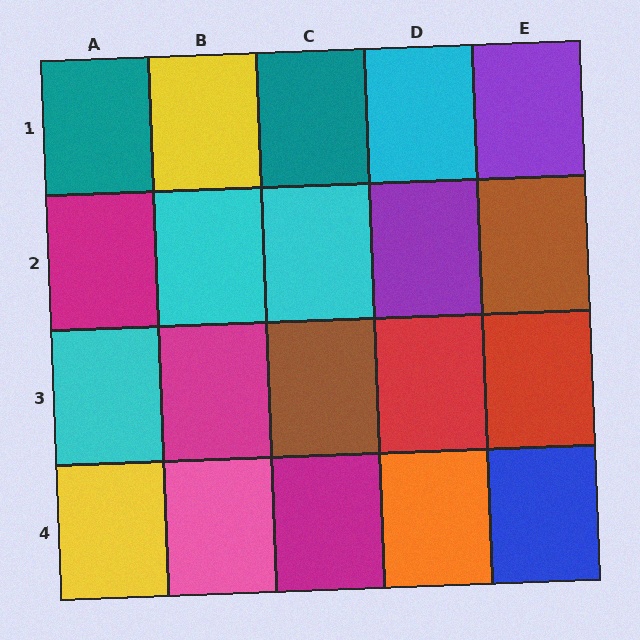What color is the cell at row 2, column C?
Cyan.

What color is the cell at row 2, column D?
Purple.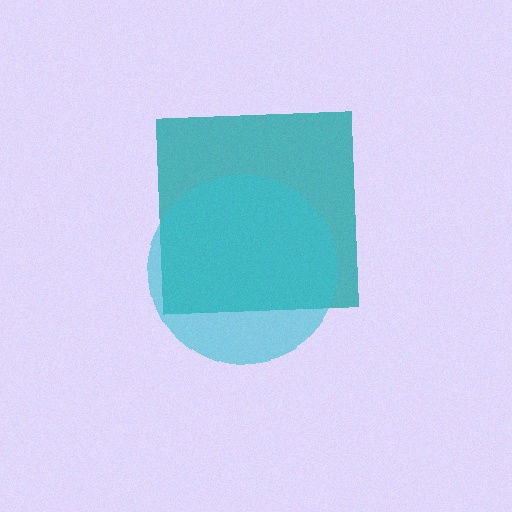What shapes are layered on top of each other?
The layered shapes are: a teal square, a cyan circle.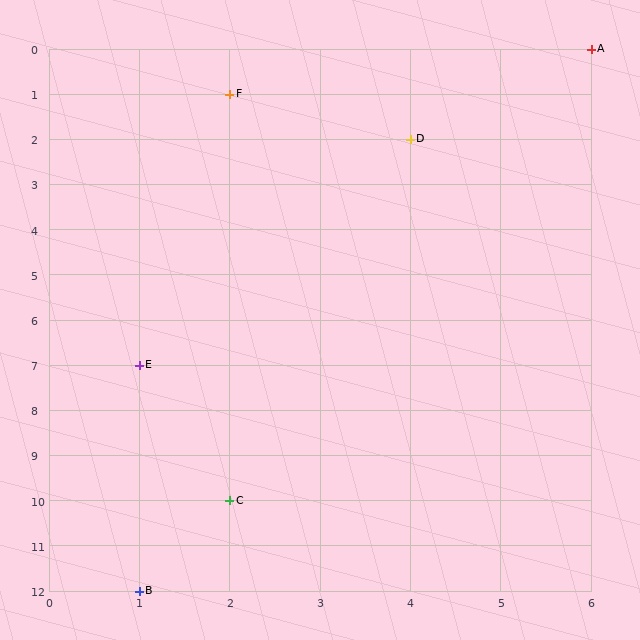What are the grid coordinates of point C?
Point C is at grid coordinates (2, 10).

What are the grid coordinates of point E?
Point E is at grid coordinates (1, 7).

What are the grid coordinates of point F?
Point F is at grid coordinates (2, 1).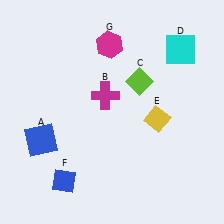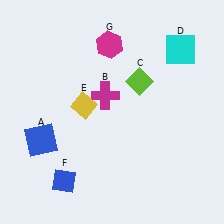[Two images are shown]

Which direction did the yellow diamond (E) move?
The yellow diamond (E) moved left.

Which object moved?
The yellow diamond (E) moved left.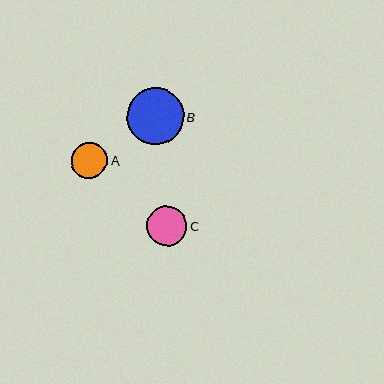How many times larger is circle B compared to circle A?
Circle B is approximately 1.6 times the size of circle A.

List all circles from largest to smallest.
From largest to smallest: B, C, A.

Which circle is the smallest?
Circle A is the smallest with a size of approximately 36 pixels.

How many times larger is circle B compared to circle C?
Circle B is approximately 1.4 times the size of circle C.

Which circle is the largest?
Circle B is the largest with a size of approximately 57 pixels.